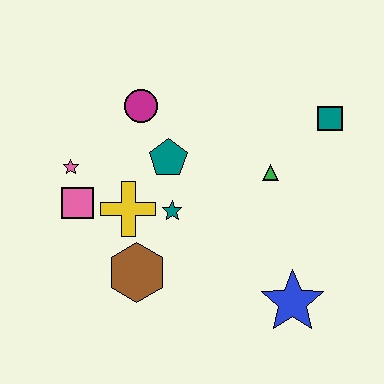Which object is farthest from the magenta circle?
The blue star is farthest from the magenta circle.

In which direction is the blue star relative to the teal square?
The blue star is below the teal square.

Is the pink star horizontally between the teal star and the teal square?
No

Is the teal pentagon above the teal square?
No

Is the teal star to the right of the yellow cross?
Yes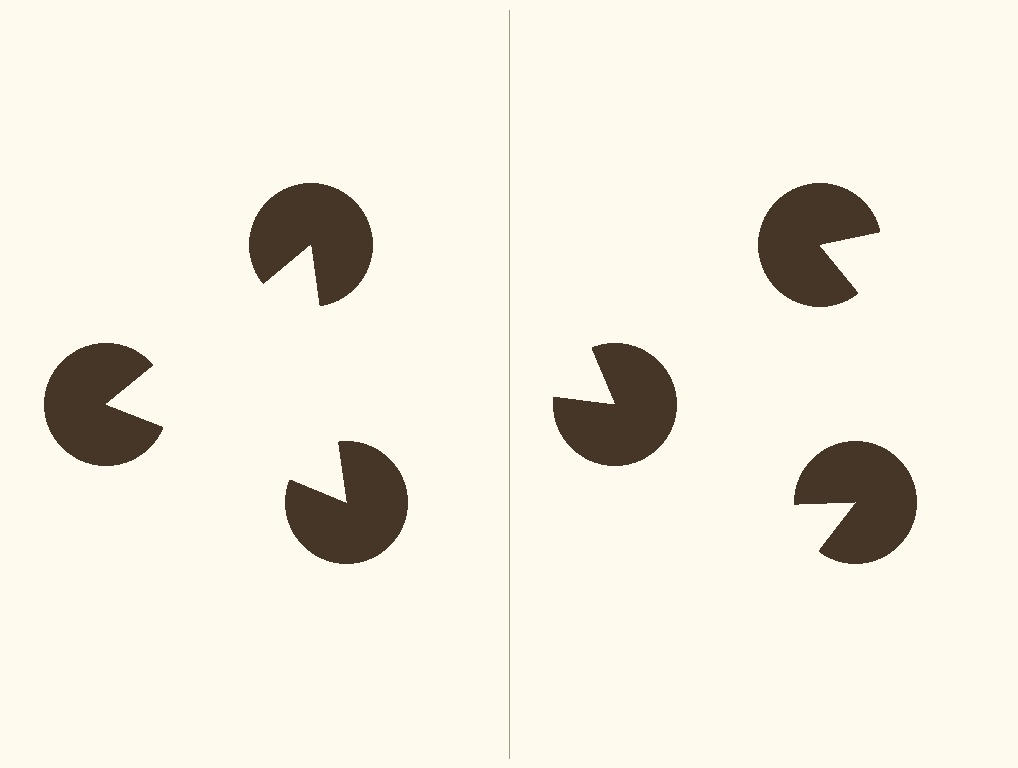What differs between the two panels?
The pac-man discs are positioned identically on both sides; only the wedge orientations differ. On the left they align to a triangle; on the right they are misaligned.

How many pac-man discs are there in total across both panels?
6 — 3 on each side.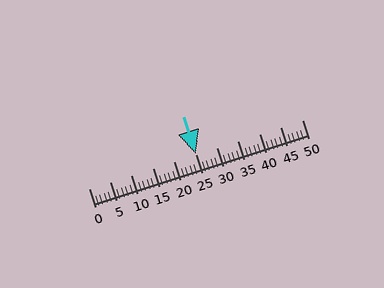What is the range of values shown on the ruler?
The ruler shows values from 0 to 50.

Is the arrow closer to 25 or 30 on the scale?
The arrow is closer to 25.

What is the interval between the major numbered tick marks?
The major tick marks are spaced 5 units apart.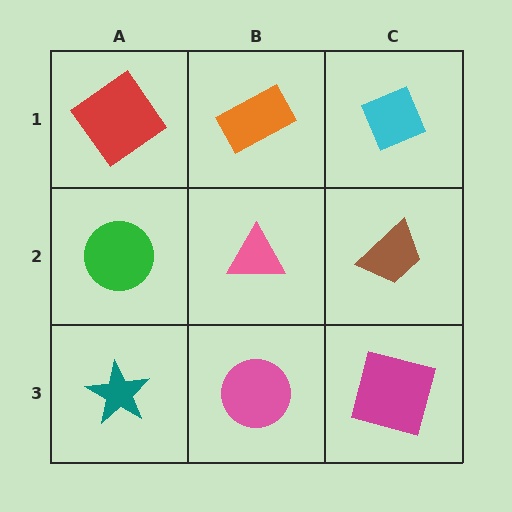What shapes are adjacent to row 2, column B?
An orange rectangle (row 1, column B), a pink circle (row 3, column B), a green circle (row 2, column A), a brown trapezoid (row 2, column C).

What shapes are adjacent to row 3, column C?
A brown trapezoid (row 2, column C), a pink circle (row 3, column B).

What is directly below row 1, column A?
A green circle.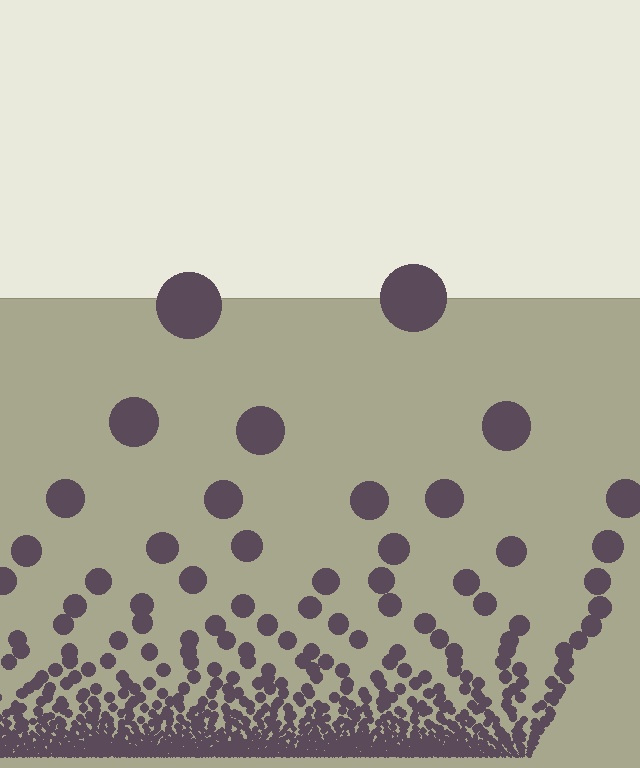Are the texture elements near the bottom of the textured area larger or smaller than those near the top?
Smaller. The gradient is inverted — elements near the bottom are smaller and denser.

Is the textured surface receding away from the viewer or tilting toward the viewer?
The surface appears to tilt toward the viewer. Texture elements get larger and sparser toward the top.